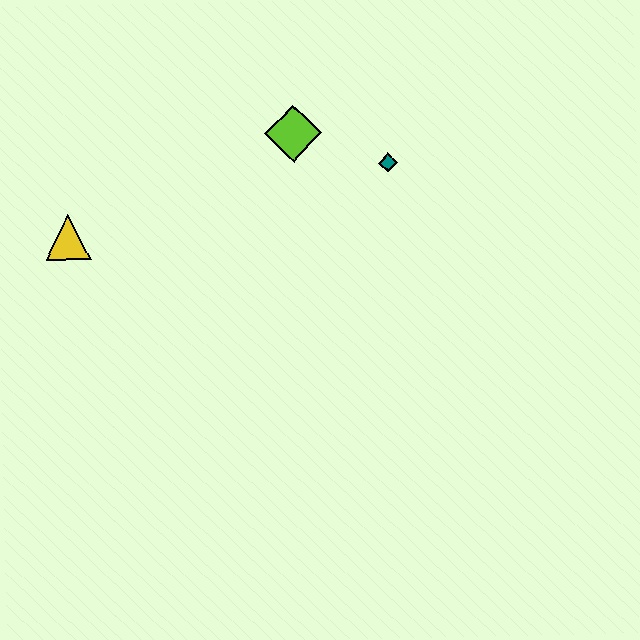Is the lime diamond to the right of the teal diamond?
No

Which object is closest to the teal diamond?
The lime diamond is closest to the teal diamond.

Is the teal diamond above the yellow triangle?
Yes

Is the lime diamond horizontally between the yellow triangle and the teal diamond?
Yes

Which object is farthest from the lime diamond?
The yellow triangle is farthest from the lime diamond.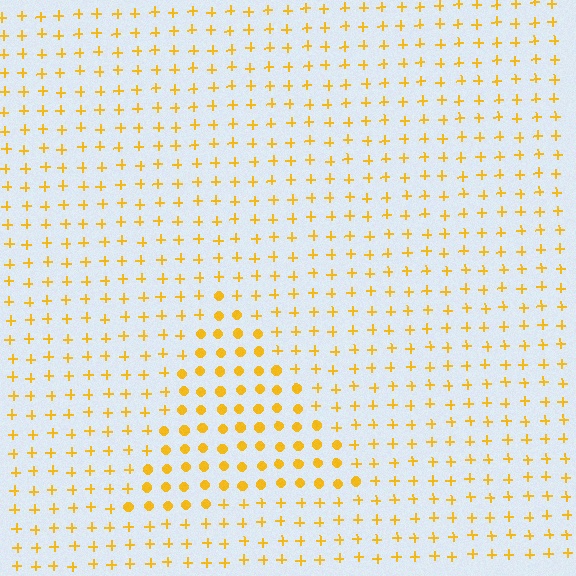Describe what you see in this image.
The image is filled with small yellow elements arranged in a uniform grid. A triangle-shaped region contains circles, while the surrounding area contains plus signs. The boundary is defined purely by the change in element shape.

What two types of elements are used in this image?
The image uses circles inside the triangle region and plus signs outside it.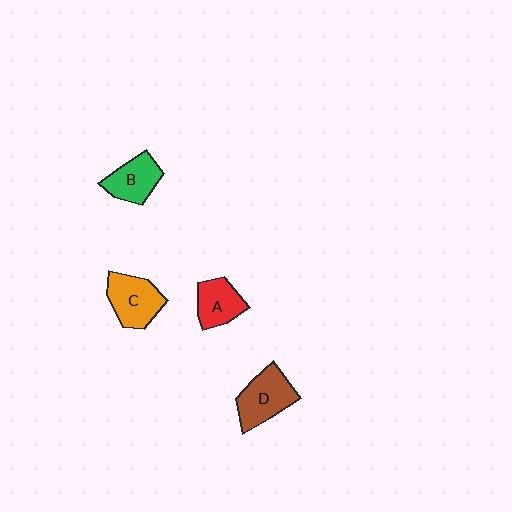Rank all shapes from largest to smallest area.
From largest to smallest: D (brown), C (orange), B (green), A (red).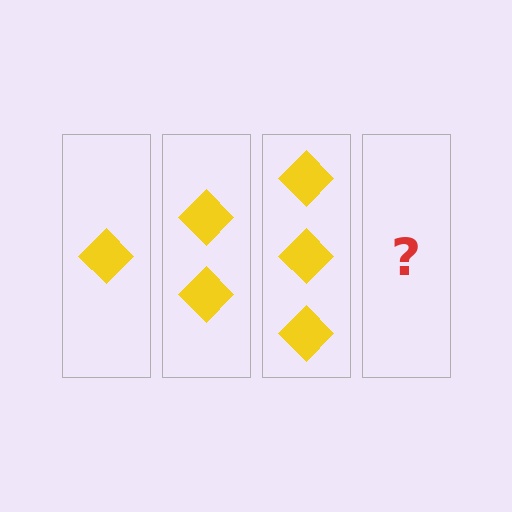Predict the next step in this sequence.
The next step is 4 diamonds.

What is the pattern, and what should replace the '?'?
The pattern is that each step adds one more diamond. The '?' should be 4 diamonds.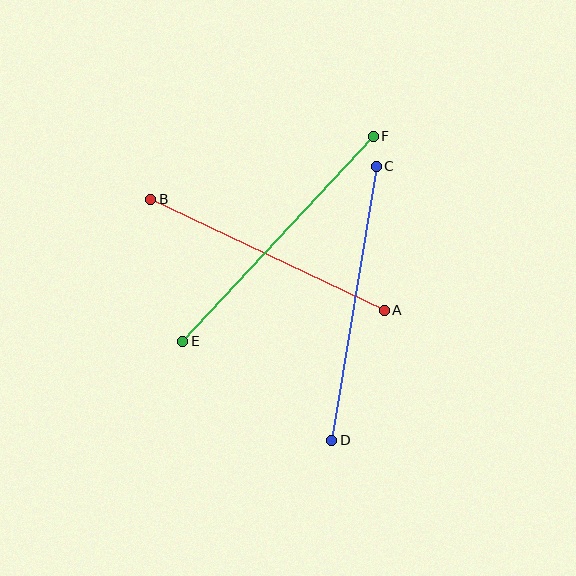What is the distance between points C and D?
The distance is approximately 278 pixels.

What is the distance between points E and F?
The distance is approximately 280 pixels.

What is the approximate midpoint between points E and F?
The midpoint is at approximately (278, 239) pixels.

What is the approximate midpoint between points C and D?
The midpoint is at approximately (354, 303) pixels.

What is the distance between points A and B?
The distance is approximately 259 pixels.